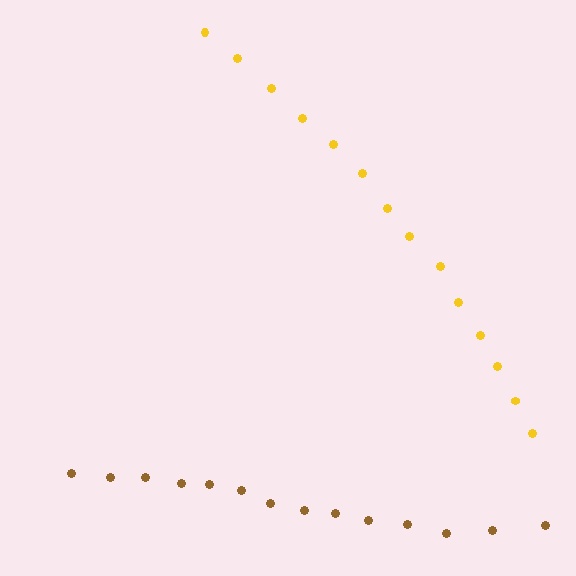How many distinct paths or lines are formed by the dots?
There are 2 distinct paths.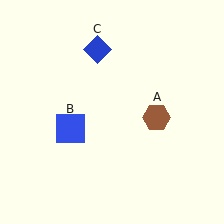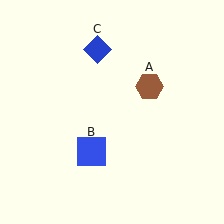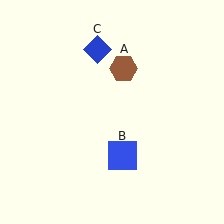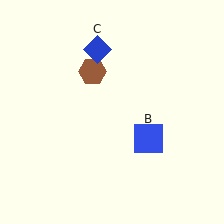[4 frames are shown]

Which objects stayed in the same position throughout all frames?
Blue diamond (object C) remained stationary.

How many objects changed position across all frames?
2 objects changed position: brown hexagon (object A), blue square (object B).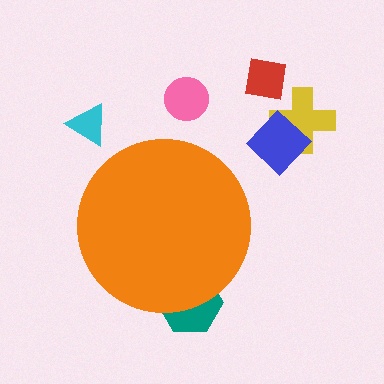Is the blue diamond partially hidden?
No, the blue diamond is fully visible.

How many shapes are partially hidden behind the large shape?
1 shape is partially hidden.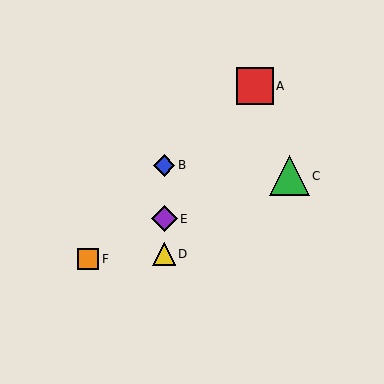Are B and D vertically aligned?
Yes, both are at x≈164.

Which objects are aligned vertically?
Objects B, D, E are aligned vertically.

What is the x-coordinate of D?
Object D is at x≈164.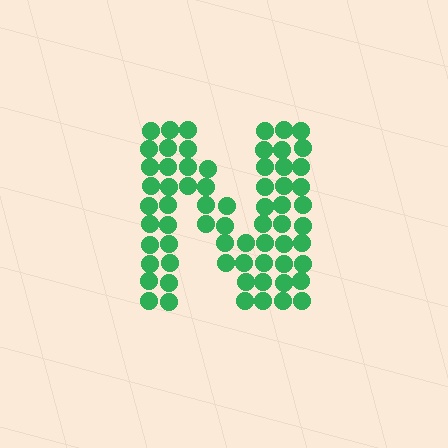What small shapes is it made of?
It is made of small circles.